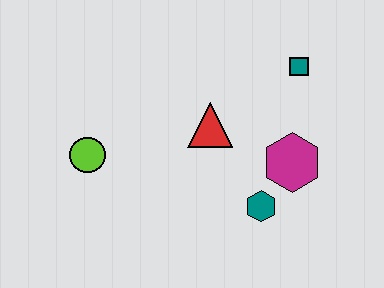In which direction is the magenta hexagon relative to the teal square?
The magenta hexagon is below the teal square.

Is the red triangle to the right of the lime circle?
Yes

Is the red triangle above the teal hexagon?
Yes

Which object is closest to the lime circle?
The red triangle is closest to the lime circle.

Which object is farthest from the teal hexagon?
The lime circle is farthest from the teal hexagon.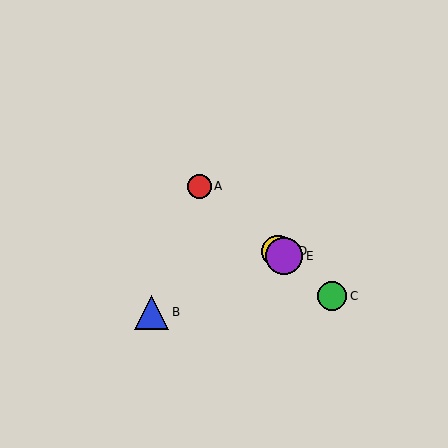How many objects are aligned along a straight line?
4 objects (A, C, D, E) are aligned along a straight line.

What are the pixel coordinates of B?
Object B is at (152, 312).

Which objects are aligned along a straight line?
Objects A, C, D, E are aligned along a straight line.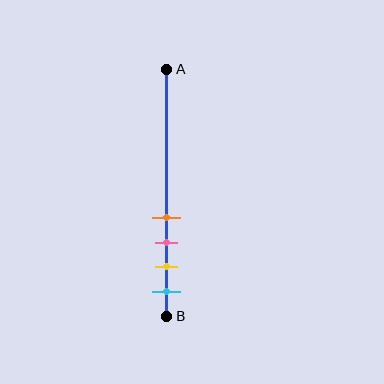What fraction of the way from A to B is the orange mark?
The orange mark is approximately 60% (0.6) of the way from A to B.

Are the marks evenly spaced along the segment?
Yes, the marks are approximately evenly spaced.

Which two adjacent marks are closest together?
The orange and pink marks are the closest adjacent pair.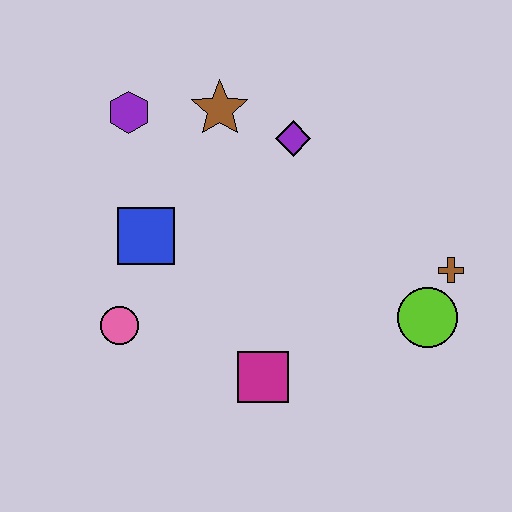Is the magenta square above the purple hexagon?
No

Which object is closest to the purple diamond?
The brown star is closest to the purple diamond.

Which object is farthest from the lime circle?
The purple hexagon is farthest from the lime circle.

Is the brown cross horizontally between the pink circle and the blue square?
No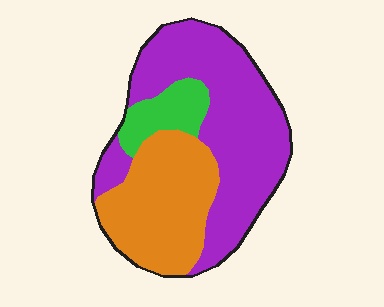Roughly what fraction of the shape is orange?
Orange takes up about one third (1/3) of the shape.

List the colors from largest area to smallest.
From largest to smallest: purple, orange, green.